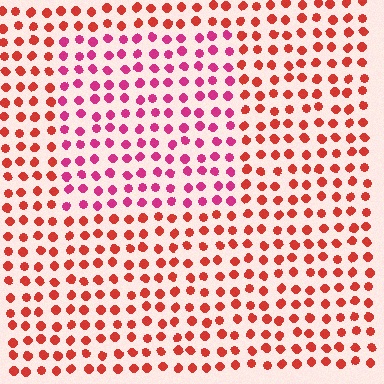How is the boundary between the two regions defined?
The boundary is defined purely by a slight shift in hue (about 35 degrees). Spacing, size, and orientation are identical on both sides.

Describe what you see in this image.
The image is filled with small red elements in a uniform arrangement. A rectangle-shaped region is visible where the elements are tinted to a slightly different hue, forming a subtle color boundary.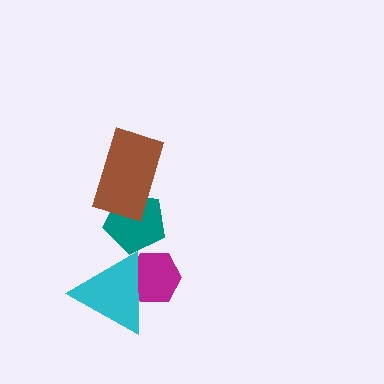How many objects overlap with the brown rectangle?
1 object overlaps with the brown rectangle.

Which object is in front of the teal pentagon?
The brown rectangle is in front of the teal pentagon.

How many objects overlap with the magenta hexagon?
1 object overlaps with the magenta hexagon.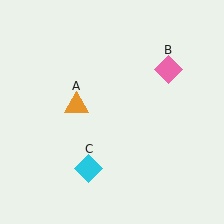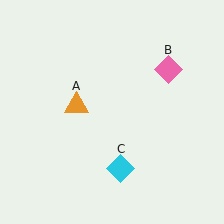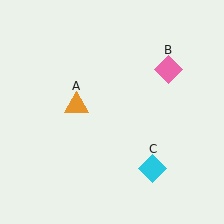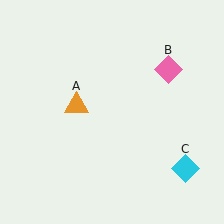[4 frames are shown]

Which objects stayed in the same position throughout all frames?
Orange triangle (object A) and pink diamond (object B) remained stationary.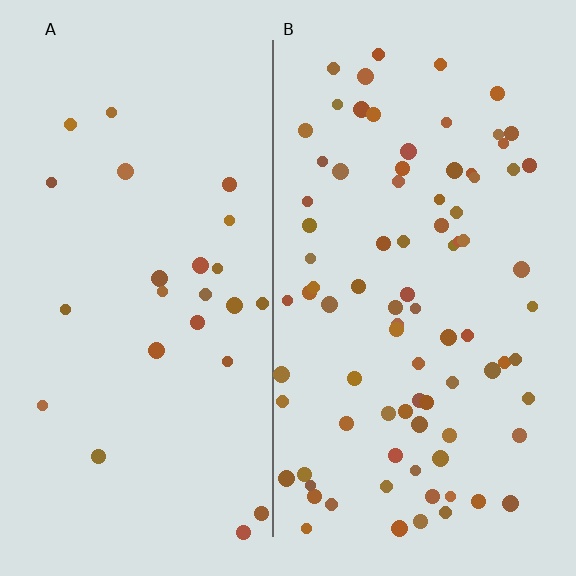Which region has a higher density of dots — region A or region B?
B (the right).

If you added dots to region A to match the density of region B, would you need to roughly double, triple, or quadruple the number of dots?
Approximately triple.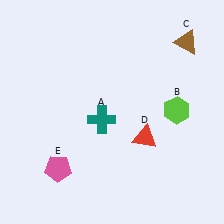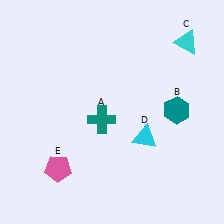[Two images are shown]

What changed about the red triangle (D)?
In Image 1, D is red. In Image 2, it changed to cyan.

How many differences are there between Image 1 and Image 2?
There are 3 differences between the two images.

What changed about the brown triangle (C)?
In Image 1, C is brown. In Image 2, it changed to cyan.